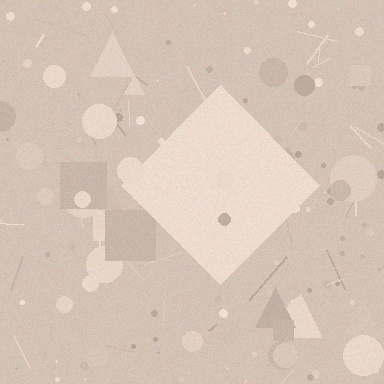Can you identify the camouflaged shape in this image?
The camouflaged shape is a diamond.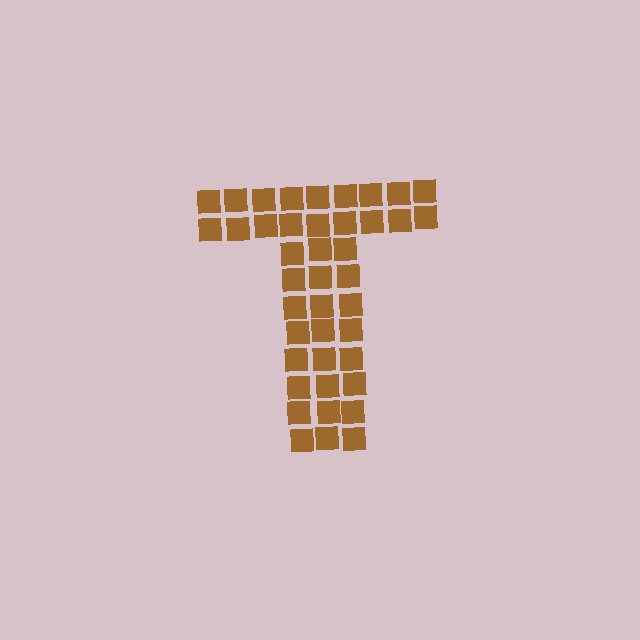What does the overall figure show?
The overall figure shows the letter T.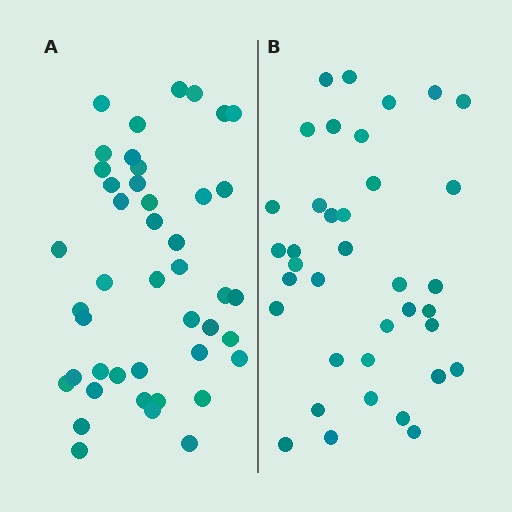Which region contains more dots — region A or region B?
Region A (the left region) has more dots.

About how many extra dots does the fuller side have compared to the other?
Region A has roughly 8 or so more dots than region B.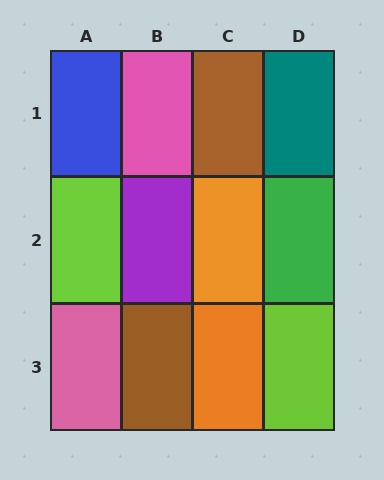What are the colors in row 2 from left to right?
Lime, purple, orange, green.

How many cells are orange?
2 cells are orange.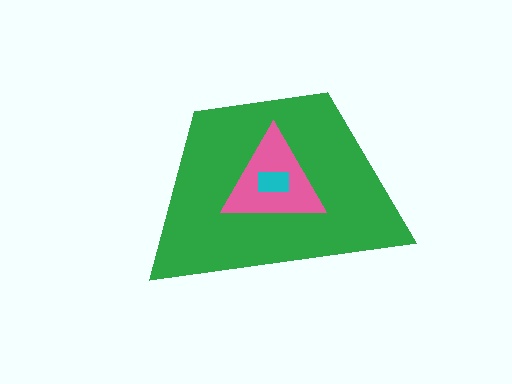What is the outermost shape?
The green trapezoid.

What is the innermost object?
The cyan rectangle.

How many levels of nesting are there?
3.